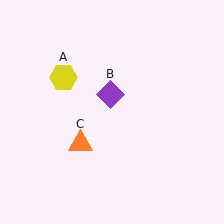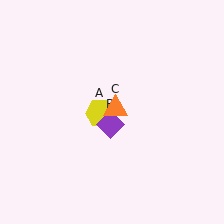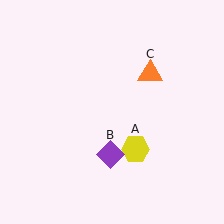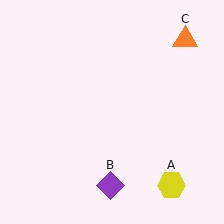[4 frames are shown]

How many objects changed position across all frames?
3 objects changed position: yellow hexagon (object A), purple diamond (object B), orange triangle (object C).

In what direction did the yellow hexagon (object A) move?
The yellow hexagon (object A) moved down and to the right.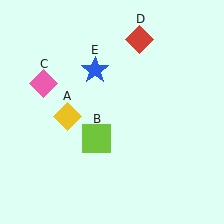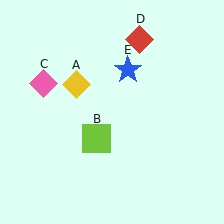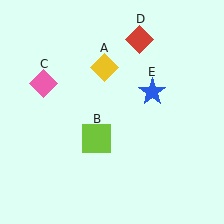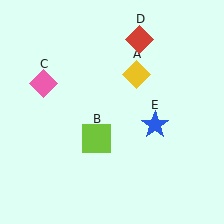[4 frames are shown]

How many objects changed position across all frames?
2 objects changed position: yellow diamond (object A), blue star (object E).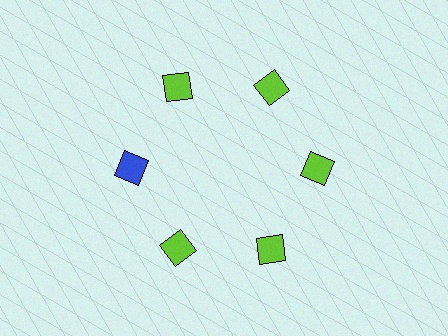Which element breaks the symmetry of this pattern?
The blue square at roughly the 9 o'clock position breaks the symmetry. All other shapes are lime squares.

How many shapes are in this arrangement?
There are 6 shapes arranged in a ring pattern.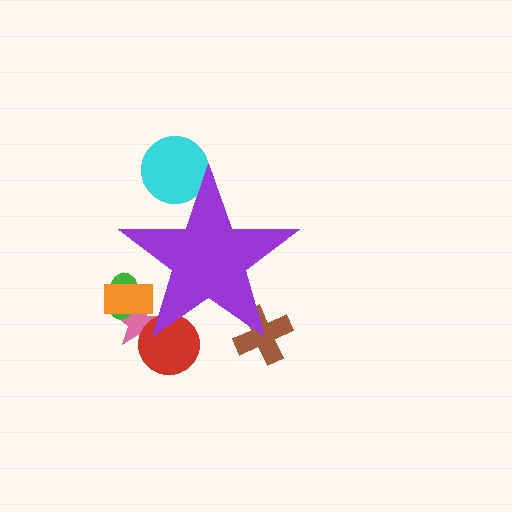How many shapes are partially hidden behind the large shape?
6 shapes are partially hidden.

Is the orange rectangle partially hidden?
Yes, the orange rectangle is partially hidden behind the purple star.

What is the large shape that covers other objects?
A purple star.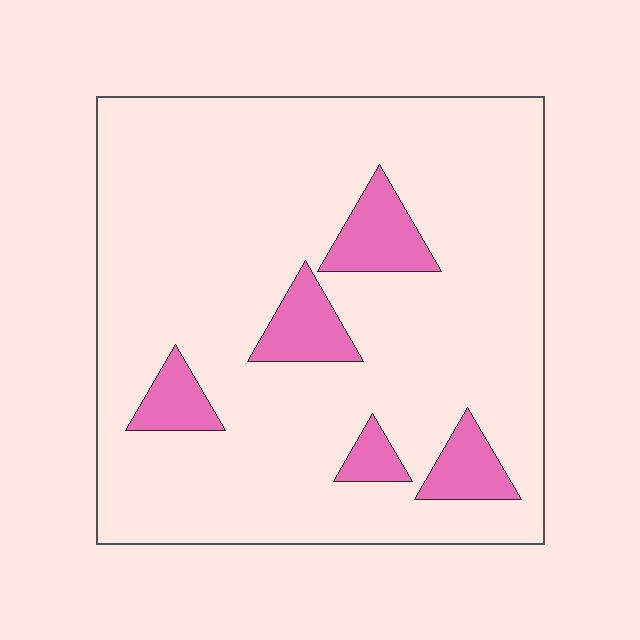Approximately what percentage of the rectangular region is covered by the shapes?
Approximately 10%.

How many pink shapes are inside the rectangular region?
5.